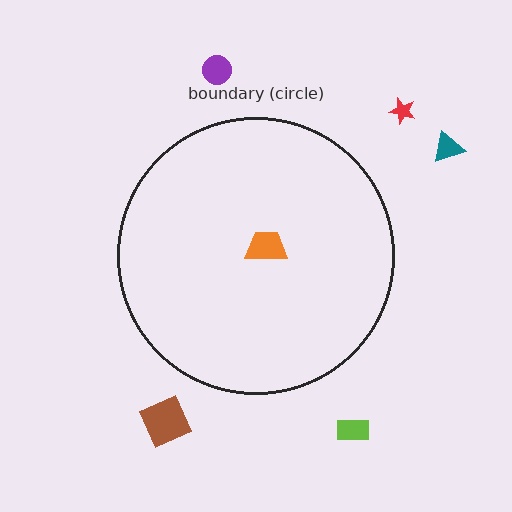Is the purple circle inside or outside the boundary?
Outside.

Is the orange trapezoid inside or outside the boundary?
Inside.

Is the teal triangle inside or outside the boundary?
Outside.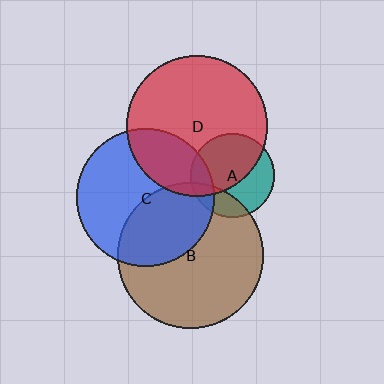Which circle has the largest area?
Circle B (brown).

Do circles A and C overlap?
Yes.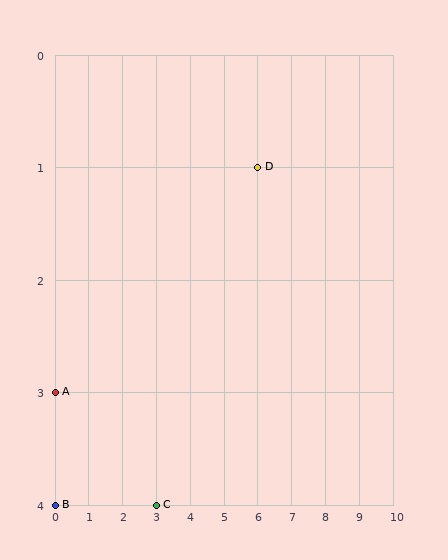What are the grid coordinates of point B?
Point B is at grid coordinates (0, 4).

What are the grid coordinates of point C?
Point C is at grid coordinates (3, 4).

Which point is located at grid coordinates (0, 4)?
Point B is at (0, 4).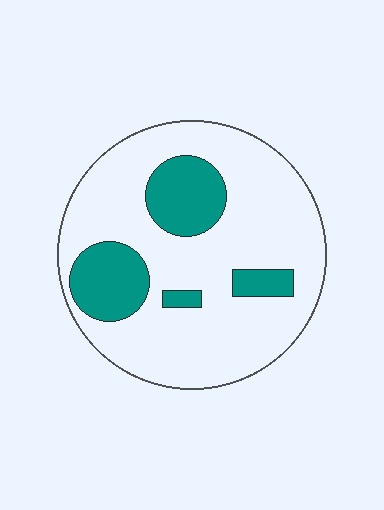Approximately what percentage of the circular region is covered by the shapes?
Approximately 20%.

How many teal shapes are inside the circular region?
4.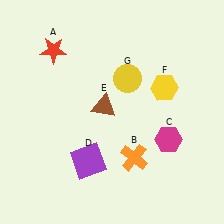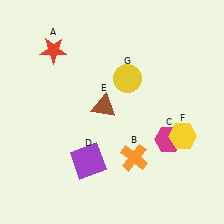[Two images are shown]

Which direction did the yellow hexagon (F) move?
The yellow hexagon (F) moved down.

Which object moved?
The yellow hexagon (F) moved down.